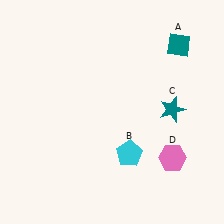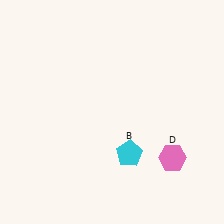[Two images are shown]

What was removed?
The teal diamond (A), the teal star (C) were removed in Image 2.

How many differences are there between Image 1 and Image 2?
There are 2 differences between the two images.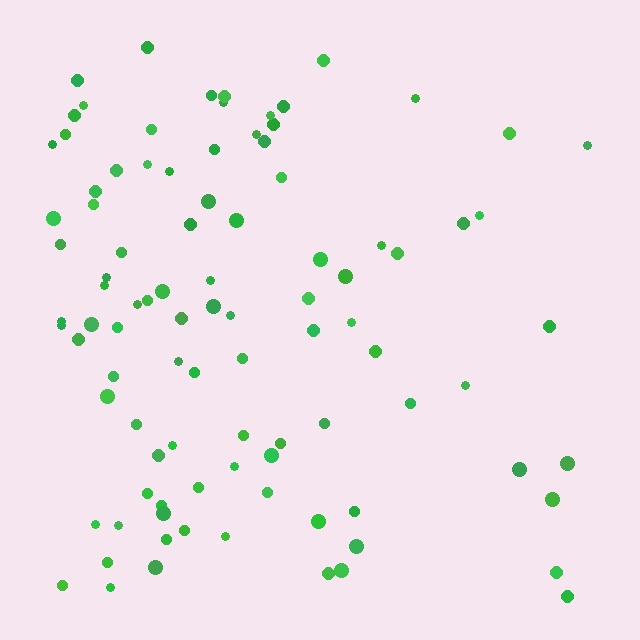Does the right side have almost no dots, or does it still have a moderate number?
Still a moderate number, just noticeably fewer than the left.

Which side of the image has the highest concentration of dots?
The left.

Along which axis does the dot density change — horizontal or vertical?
Horizontal.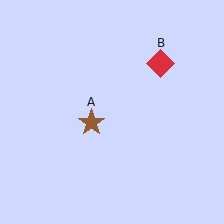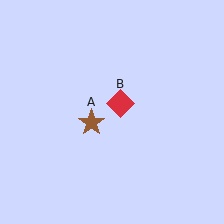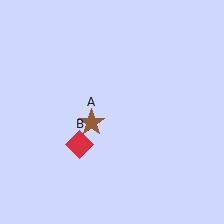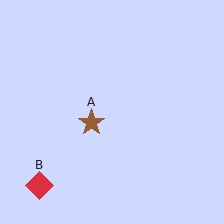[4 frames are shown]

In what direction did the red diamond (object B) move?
The red diamond (object B) moved down and to the left.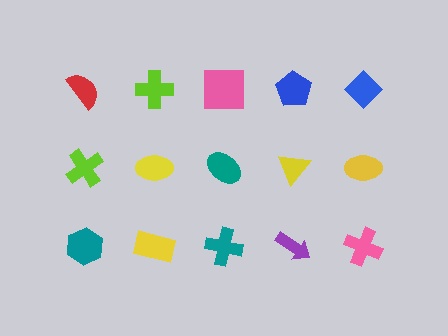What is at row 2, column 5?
A yellow ellipse.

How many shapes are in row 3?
5 shapes.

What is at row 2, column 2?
A yellow ellipse.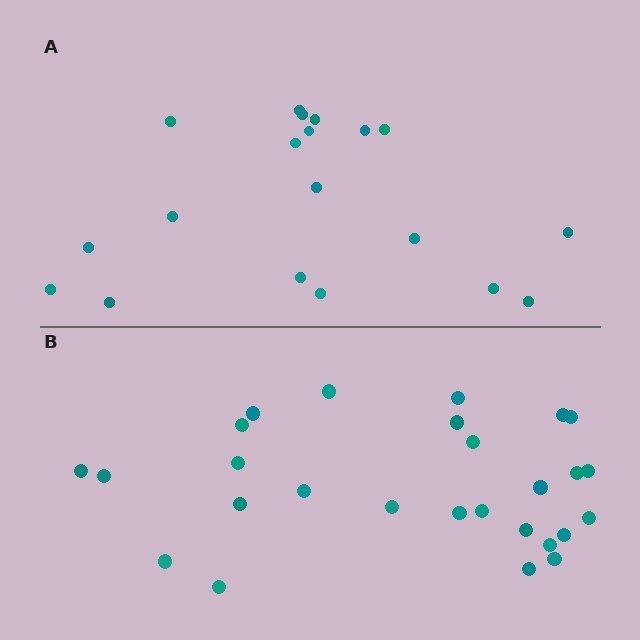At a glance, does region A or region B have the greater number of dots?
Region B (the bottom region) has more dots.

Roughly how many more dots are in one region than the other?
Region B has roughly 8 or so more dots than region A.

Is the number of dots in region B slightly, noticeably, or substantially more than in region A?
Region B has noticeably more, but not dramatically so. The ratio is roughly 1.4 to 1.